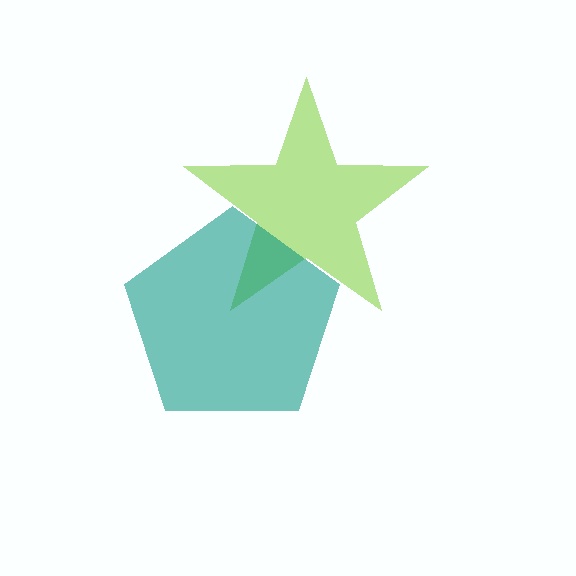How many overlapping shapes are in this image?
There are 2 overlapping shapes in the image.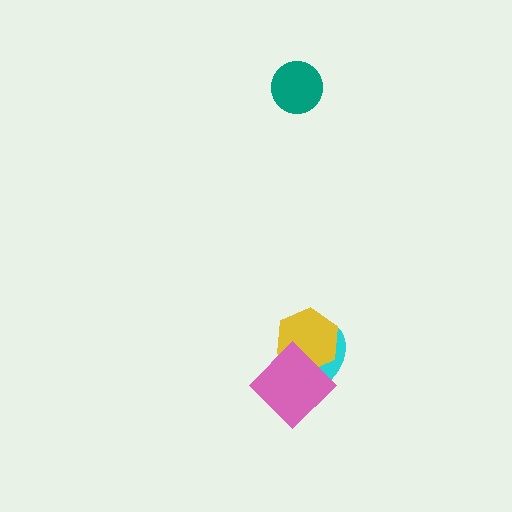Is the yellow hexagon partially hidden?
Yes, it is partially covered by another shape.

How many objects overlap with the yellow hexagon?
2 objects overlap with the yellow hexagon.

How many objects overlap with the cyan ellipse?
2 objects overlap with the cyan ellipse.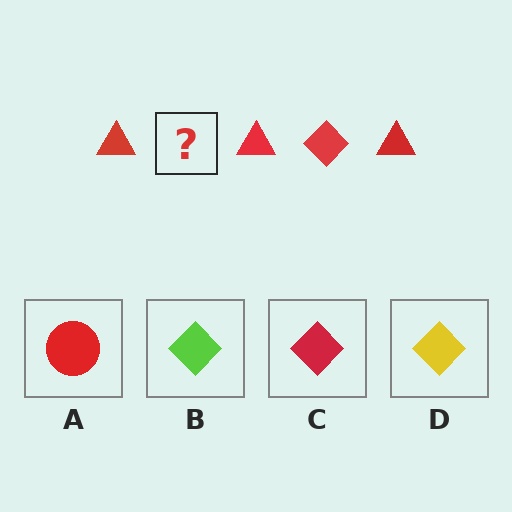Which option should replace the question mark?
Option C.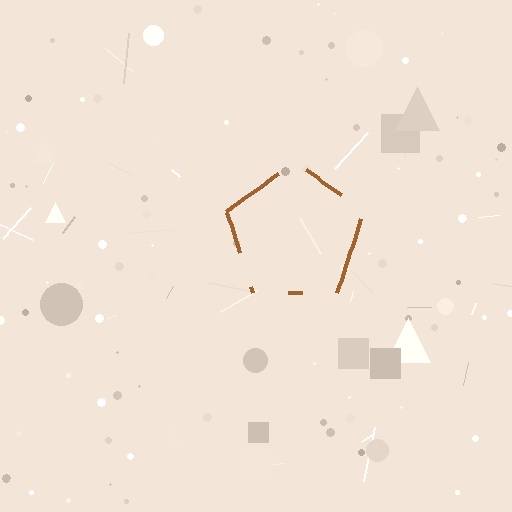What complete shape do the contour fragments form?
The contour fragments form a pentagon.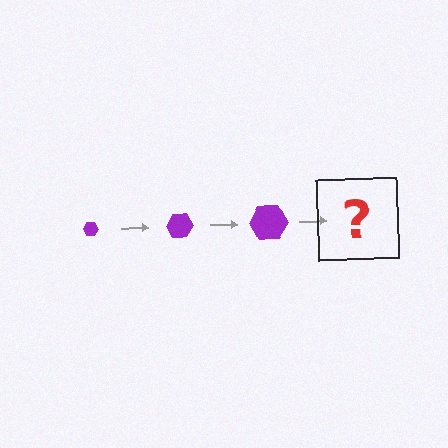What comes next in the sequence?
The next element should be a purple hexagon, larger than the previous one.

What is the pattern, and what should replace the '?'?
The pattern is that the hexagon gets progressively larger each step. The '?' should be a purple hexagon, larger than the previous one.